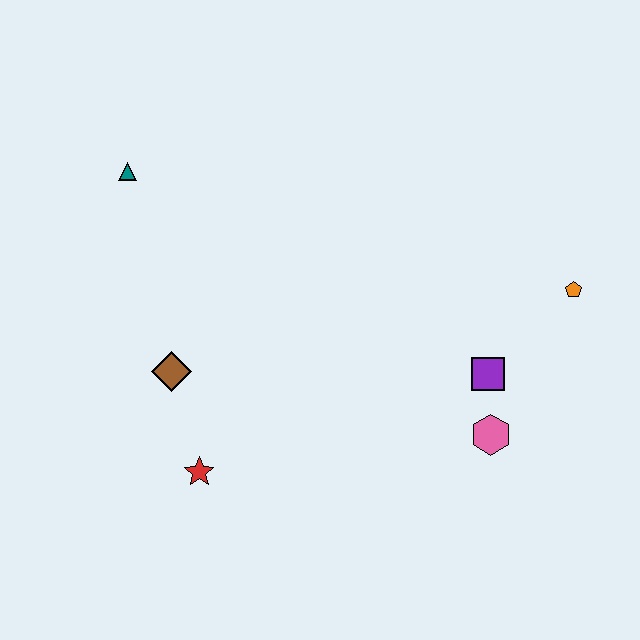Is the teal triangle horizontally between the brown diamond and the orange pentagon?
No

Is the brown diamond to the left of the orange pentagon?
Yes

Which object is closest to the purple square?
The pink hexagon is closest to the purple square.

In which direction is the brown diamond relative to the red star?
The brown diamond is above the red star.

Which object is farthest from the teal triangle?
The orange pentagon is farthest from the teal triangle.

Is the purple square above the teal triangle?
No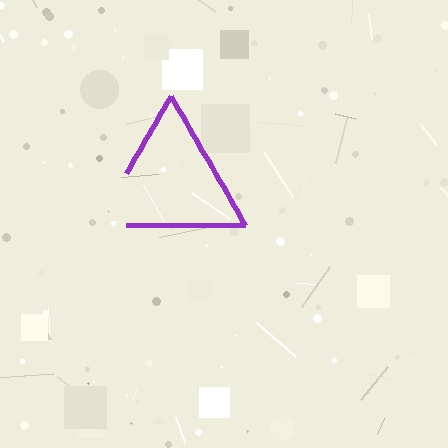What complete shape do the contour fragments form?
The contour fragments form a triangle.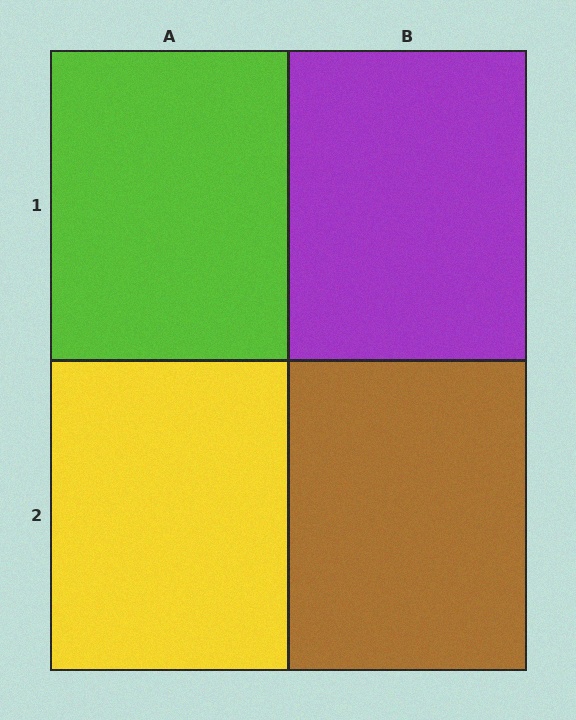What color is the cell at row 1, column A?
Lime.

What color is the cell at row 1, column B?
Purple.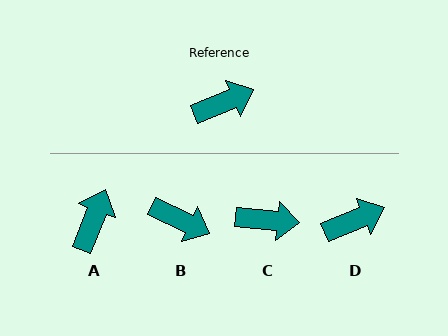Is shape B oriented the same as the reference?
No, it is off by about 48 degrees.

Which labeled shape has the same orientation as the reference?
D.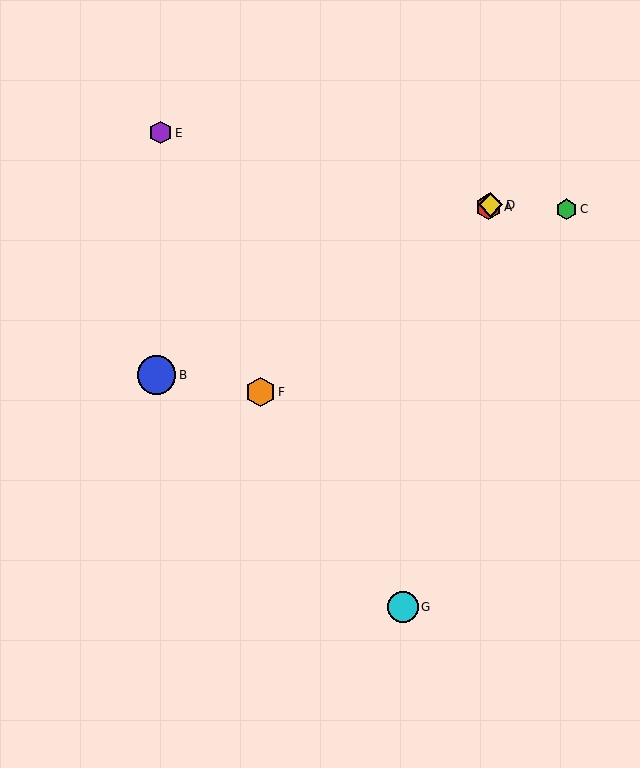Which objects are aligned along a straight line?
Objects A, D, F are aligned along a straight line.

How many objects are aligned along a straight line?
3 objects (A, D, F) are aligned along a straight line.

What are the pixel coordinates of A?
Object A is at (488, 207).